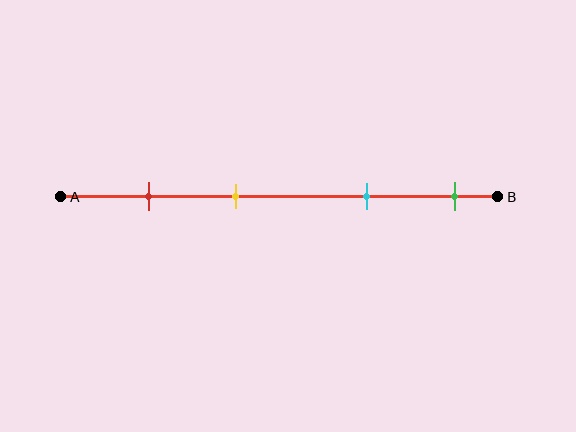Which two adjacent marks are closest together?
The red and yellow marks are the closest adjacent pair.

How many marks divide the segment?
There are 4 marks dividing the segment.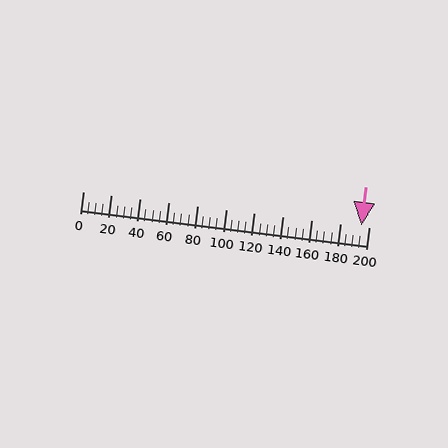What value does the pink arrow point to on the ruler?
The pink arrow points to approximately 195.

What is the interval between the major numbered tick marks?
The major tick marks are spaced 20 units apart.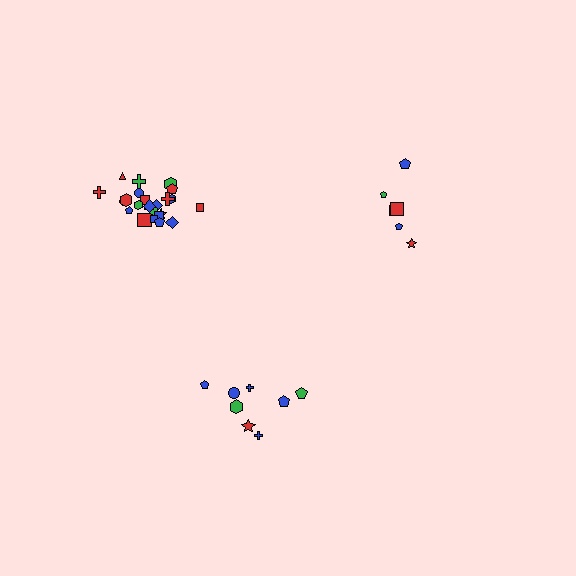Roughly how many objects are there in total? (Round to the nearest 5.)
Roughly 40 objects in total.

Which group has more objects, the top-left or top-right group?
The top-left group.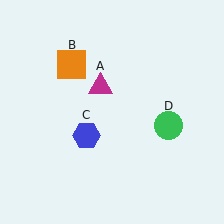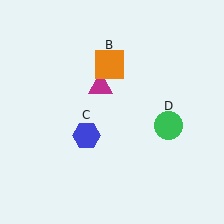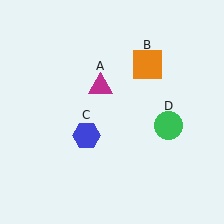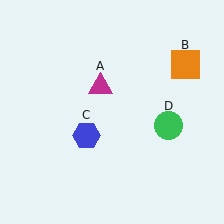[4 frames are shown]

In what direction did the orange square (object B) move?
The orange square (object B) moved right.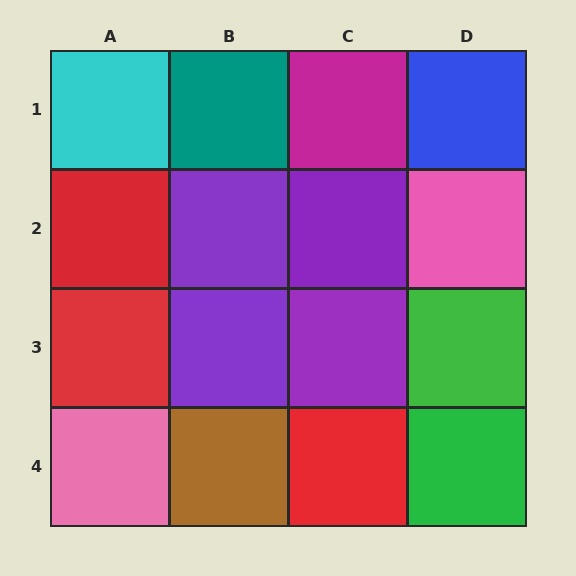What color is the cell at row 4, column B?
Brown.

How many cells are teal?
1 cell is teal.